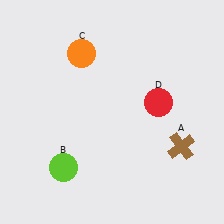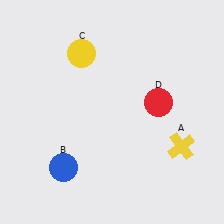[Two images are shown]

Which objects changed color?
A changed from brown to yellow. B changed from lime to blue. C changed from orange to yellow.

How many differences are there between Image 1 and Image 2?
There are 3 differences between the two images.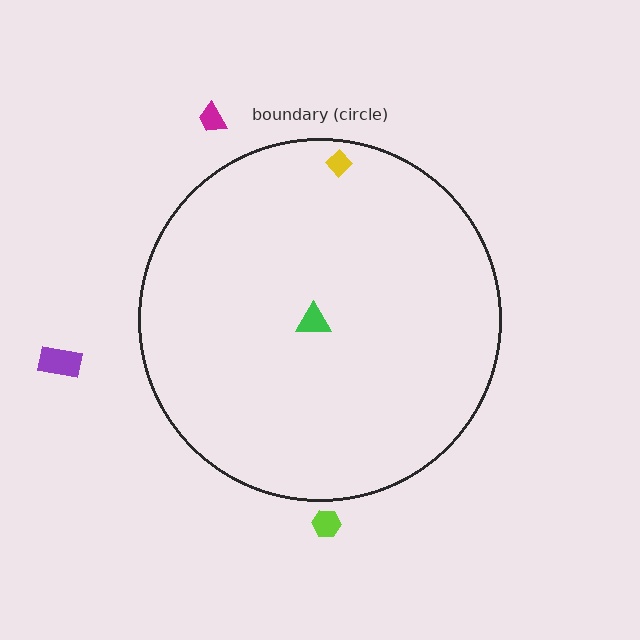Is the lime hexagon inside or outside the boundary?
Outside.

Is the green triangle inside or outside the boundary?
Inside.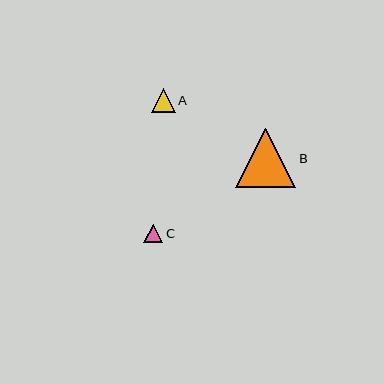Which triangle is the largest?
Triangle B is the largest with a size of approximately 60 pixels.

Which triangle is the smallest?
Triangle C is the smallest with a size of approximately 19 pixels.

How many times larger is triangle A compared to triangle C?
Triangle A is approximately 1.3 times the size of triangle C.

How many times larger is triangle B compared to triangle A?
Triangle B is approximately 2.5 times the size of triangle A.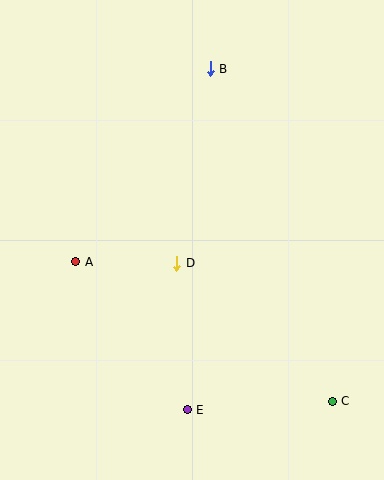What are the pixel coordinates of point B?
Point B is at (210, 69).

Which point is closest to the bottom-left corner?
Point E is closest to the bottom-left corner.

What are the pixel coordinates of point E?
Point E is at (187, 410).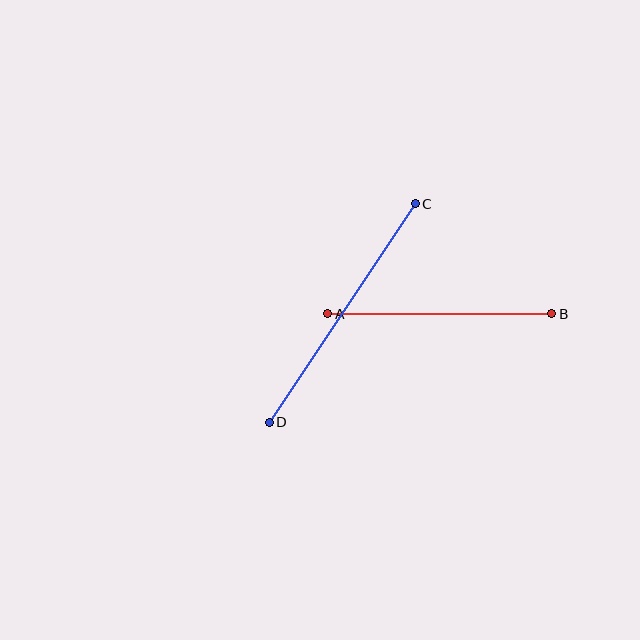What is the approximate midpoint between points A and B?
The midpoint is at approximately (440, 314) pixels.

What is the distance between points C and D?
The distance is approximately 263 pixels.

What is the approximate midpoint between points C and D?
The midpoint is at approximately (342, 313) pixels.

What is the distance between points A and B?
The distance is approximately 224 pixels.